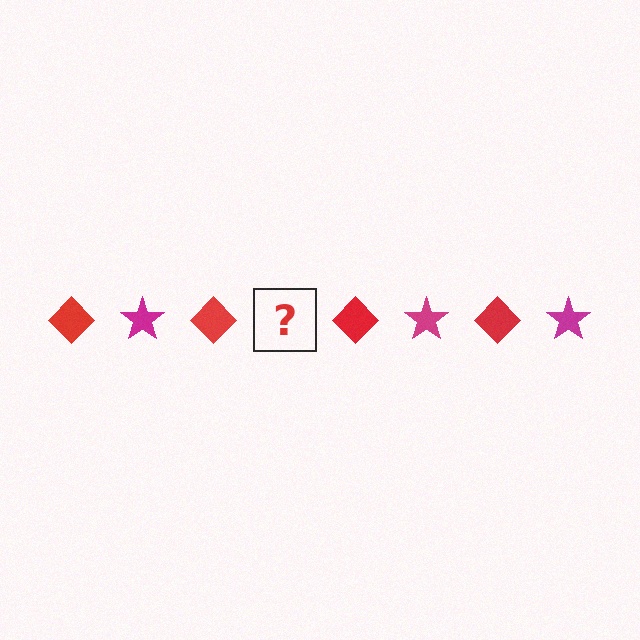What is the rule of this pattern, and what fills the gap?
The rule is that the pattern alternates between red diamond and magenta star. The gap should be filled with a magenta star.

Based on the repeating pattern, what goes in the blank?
The blank should be a magenta star.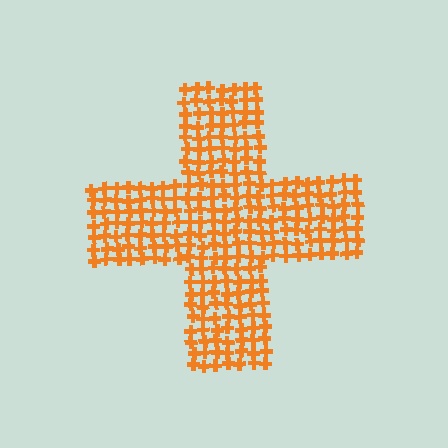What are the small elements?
The small elements are crosses.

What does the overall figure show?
The overall figure shows a cross.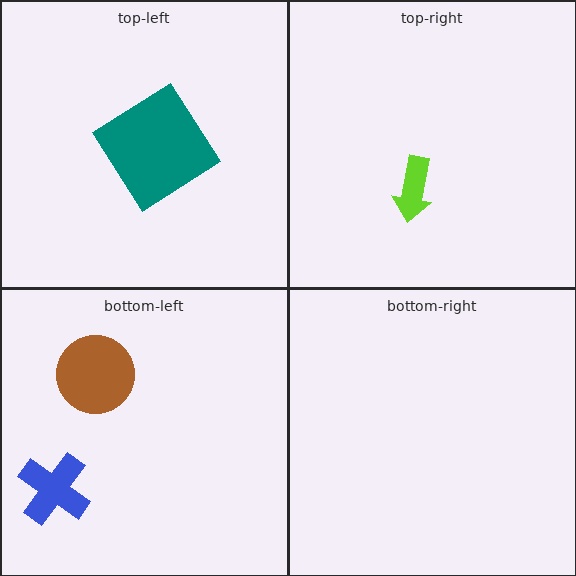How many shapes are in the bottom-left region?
2.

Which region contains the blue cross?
The bottom-left region.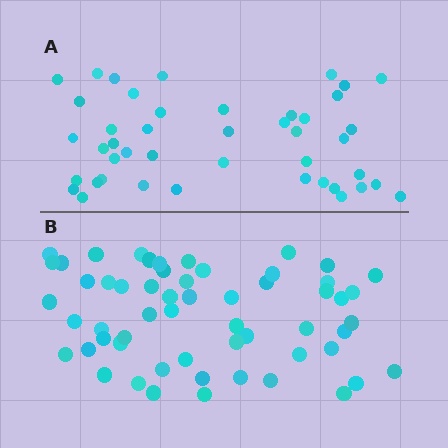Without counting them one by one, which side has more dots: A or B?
Region B (the bottom region) has more dots.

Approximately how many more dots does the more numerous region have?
Region B has approximately 15 more dots than region A.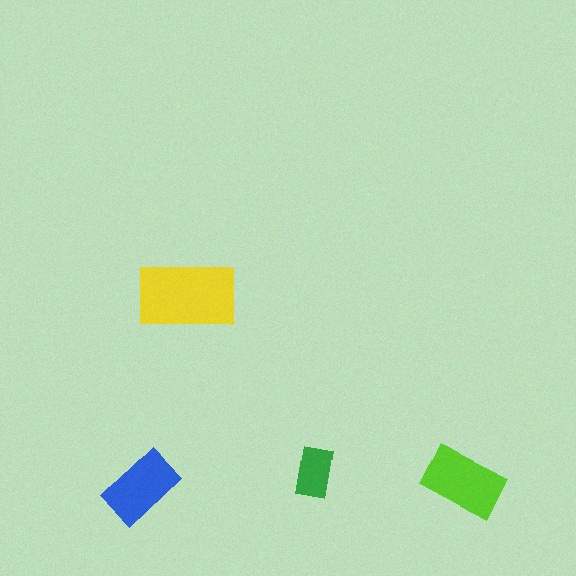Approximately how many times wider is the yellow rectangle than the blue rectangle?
About 1.5 times wider.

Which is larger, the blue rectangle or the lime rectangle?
The lime one.